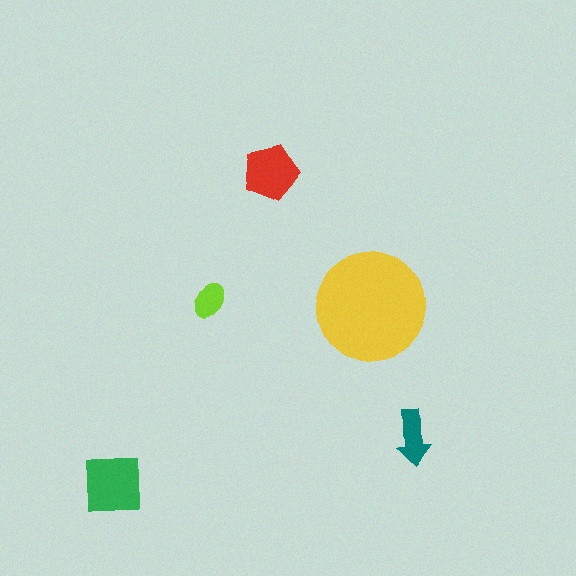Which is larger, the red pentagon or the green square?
The green square.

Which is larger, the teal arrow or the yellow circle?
The yellow circle.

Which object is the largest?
The yellow circle.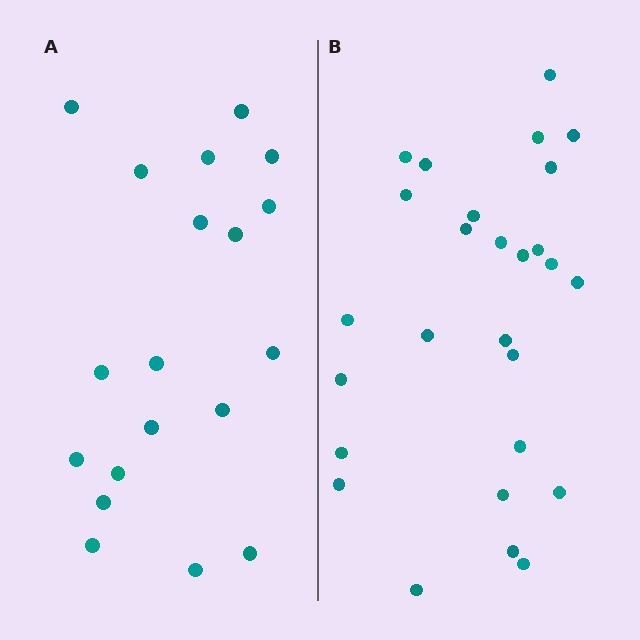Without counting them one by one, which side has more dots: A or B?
Region B (the right region) has more dots.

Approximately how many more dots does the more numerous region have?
Region B has roughly 8 or so more dots than region A.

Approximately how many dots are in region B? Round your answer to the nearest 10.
About 30 dots. (The exact count is 27, which rounds to 30.)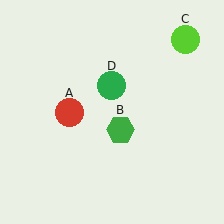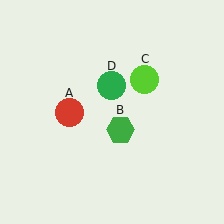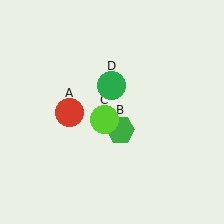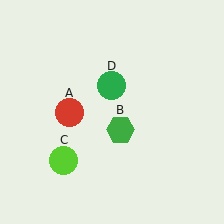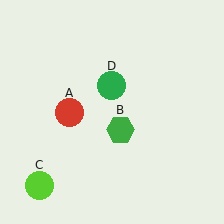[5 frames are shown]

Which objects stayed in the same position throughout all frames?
Red circle (object A) and green hexagon (object B) and green circle (object D) remained stationary.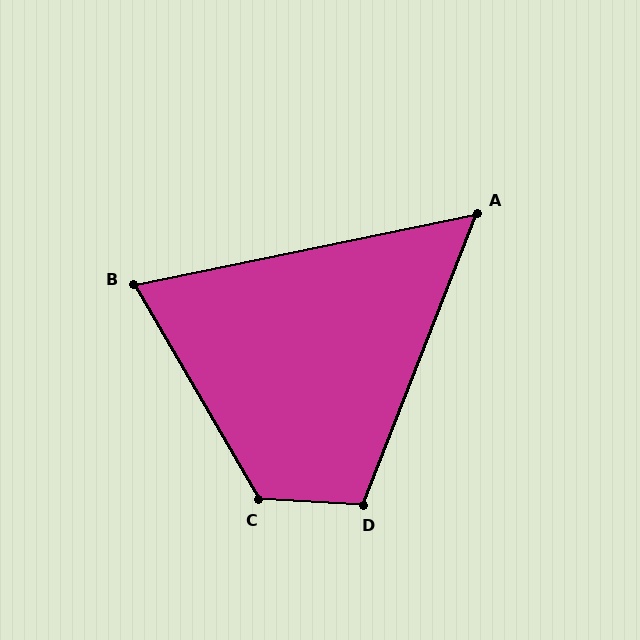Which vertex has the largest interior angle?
C, at approximately 123 degrees.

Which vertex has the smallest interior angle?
A, at approximately 57 degrees.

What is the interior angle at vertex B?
Approximately 71 degrees (acute).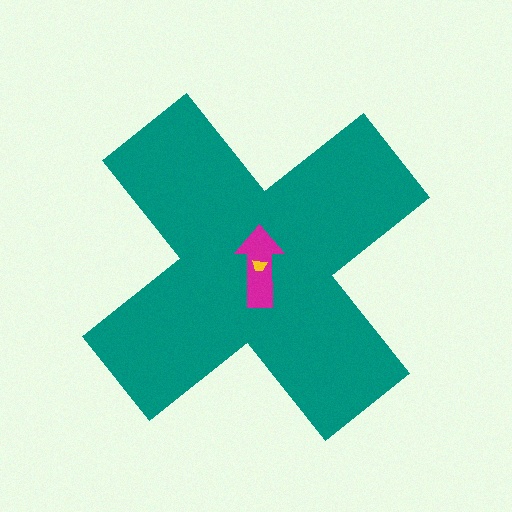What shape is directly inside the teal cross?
The magenta arrow.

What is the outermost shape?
The teal cross.